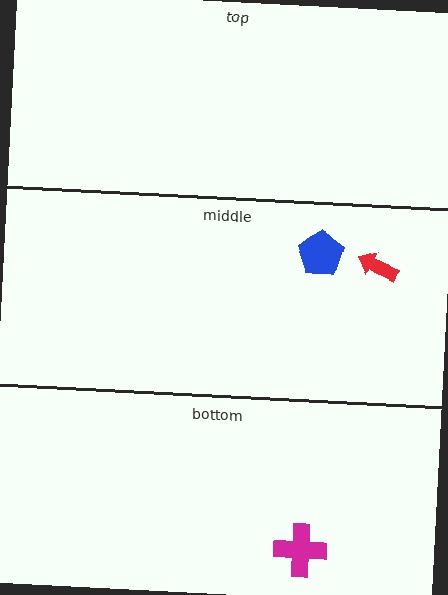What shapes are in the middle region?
The red arrow, the blue pentagon.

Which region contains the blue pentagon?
The middle region.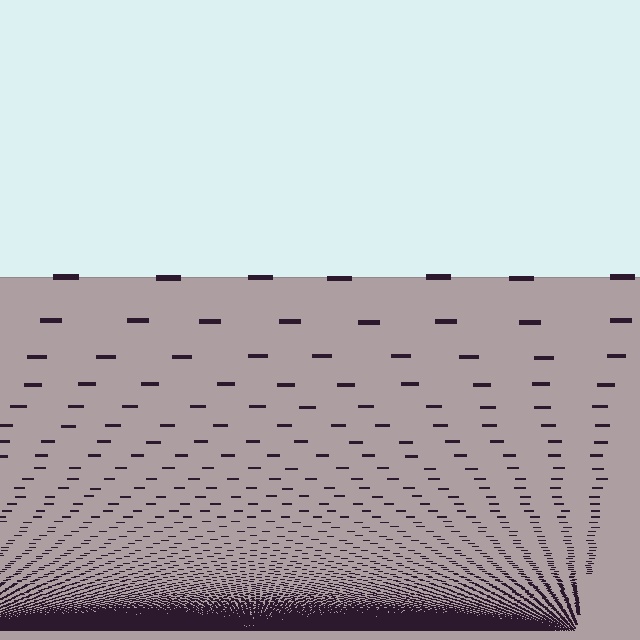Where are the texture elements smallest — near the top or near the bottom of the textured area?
Near the bottom.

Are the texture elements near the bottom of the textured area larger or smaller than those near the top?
Smaller. The gradient is inverted — elements near the bottom are smaller and denser.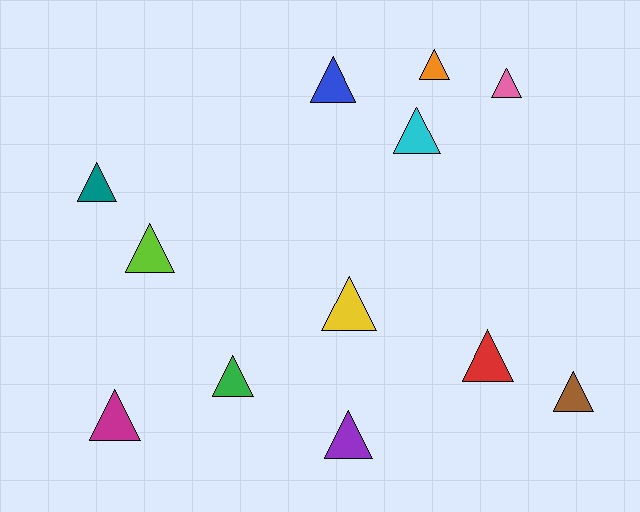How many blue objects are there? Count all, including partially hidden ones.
There is 1 blue object.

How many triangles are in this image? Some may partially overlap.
There are 12 triangles.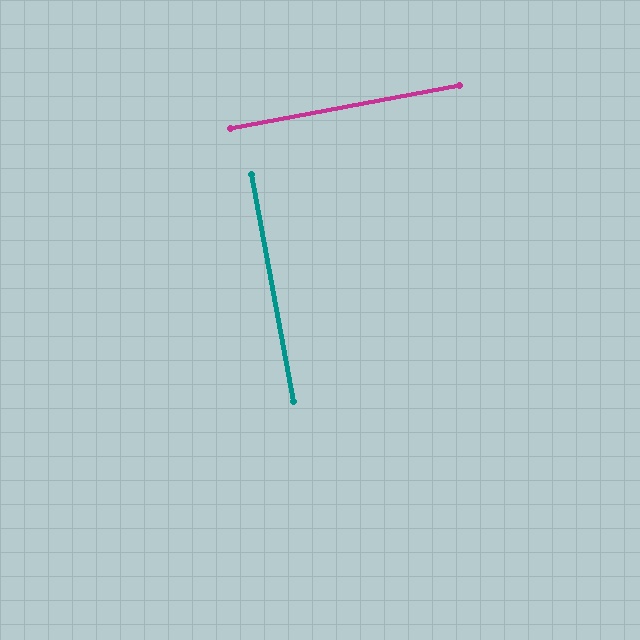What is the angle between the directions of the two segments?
Approximately 90 degrees.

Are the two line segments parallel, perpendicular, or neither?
Perpendicular — they meet at approximately 90°.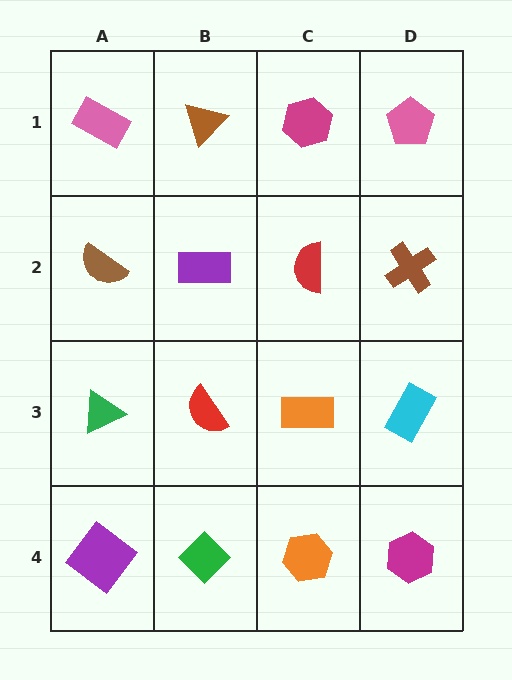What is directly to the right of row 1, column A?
A brown triangle.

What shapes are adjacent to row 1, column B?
A purple rectangle (row 2, column B), a pink rectangle (row 1, column A), a magenta hexagon (row 1, column C).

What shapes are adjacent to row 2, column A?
A pink rectangle (row 1, column A), a green triangle (row 3, column A), a purple rectangle (row 2, column B).